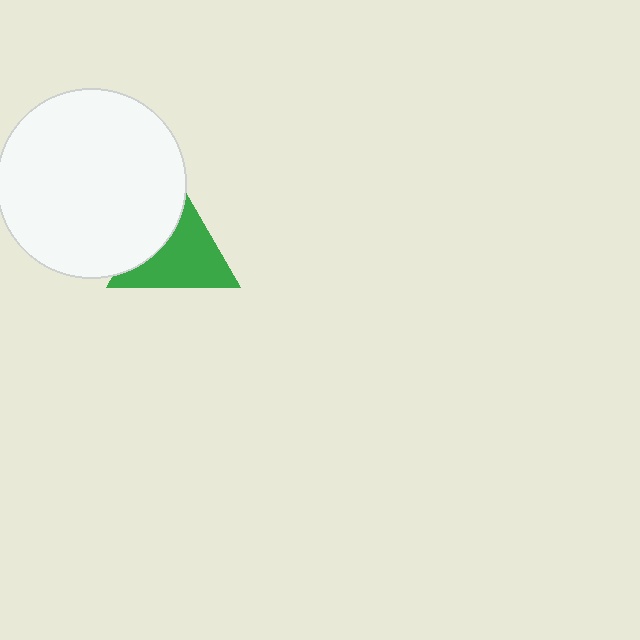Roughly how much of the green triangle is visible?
Most of it is visible (roughly 65%).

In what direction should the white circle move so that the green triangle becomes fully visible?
The white circle should move left. That is the shortest direction to clear the overlap and leave the green triangle fully visible.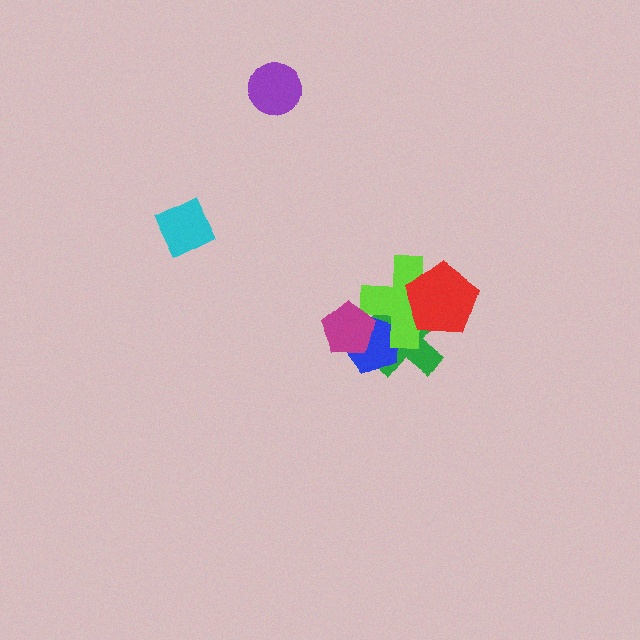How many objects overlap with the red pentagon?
2 objects overlap with the red pentagon.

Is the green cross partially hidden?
Yes, it is partially covered by another shape.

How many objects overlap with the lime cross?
4 objects overlap with the lime cross.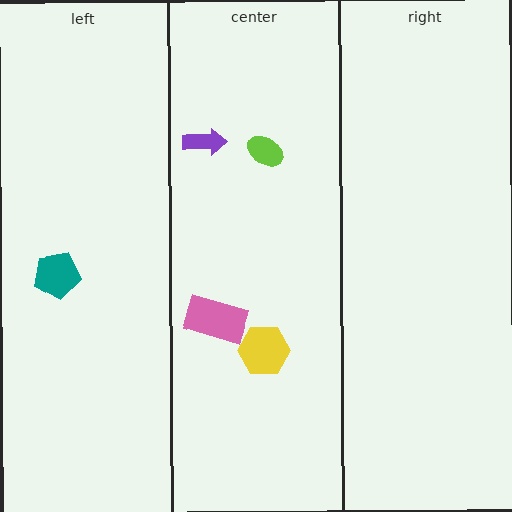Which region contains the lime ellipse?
The center region.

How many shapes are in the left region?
1.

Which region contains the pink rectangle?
The center region.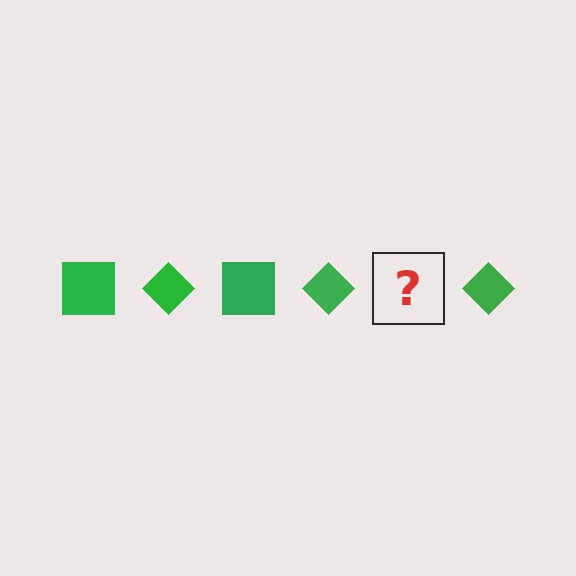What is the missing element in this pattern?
The missing element is a green square.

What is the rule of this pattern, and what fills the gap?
The rule is that the pattern cycles through square, diamond shapes in green. The gap should be filled with a green square.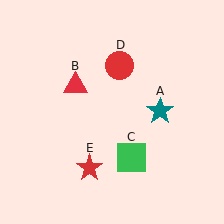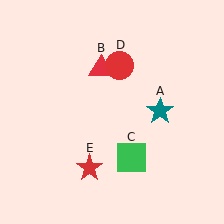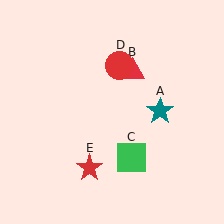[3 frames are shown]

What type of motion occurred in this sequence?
The red triangle (object B) rotated clockwise around the center of the scene.